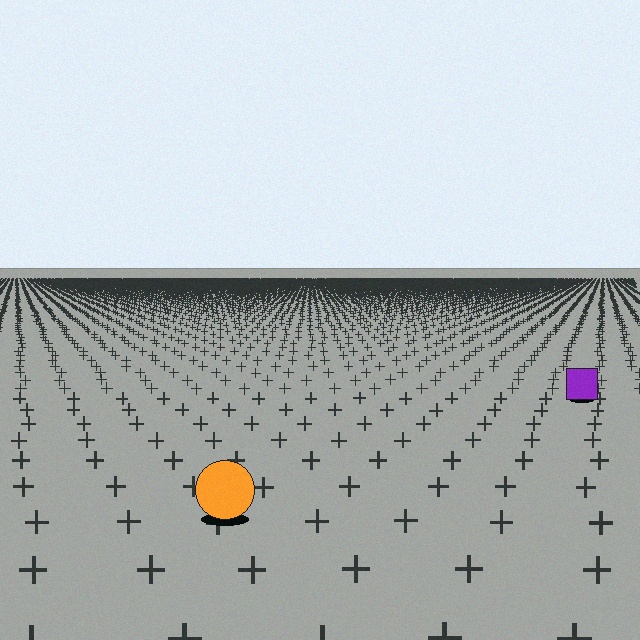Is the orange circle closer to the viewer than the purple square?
Yes. The orange circle is closer — you can tell from the texture gradient: the ground texture is coarser near it.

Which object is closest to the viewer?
The orange circle is closest. The texture marks near it are larger and more spread out.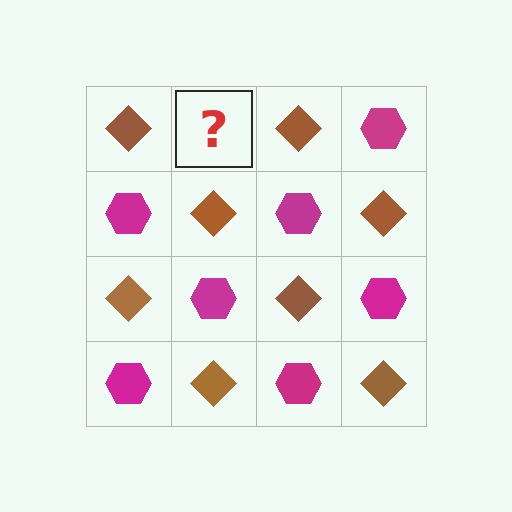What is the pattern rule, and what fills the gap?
The rule is that it alternates brown diamond and magenta hexagon in a checkerboard pattern. The gap should be filled with a magenta hexagon.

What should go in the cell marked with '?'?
The missing cell should contain a magenta hexagon.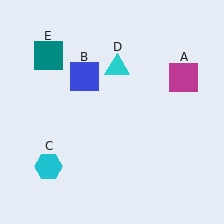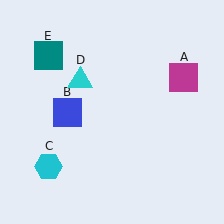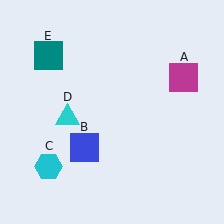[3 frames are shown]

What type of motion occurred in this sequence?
The blue square (object B), cyan triangle (object D) rotated counterclockwise around the center of the scene.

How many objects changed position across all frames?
2 objects changed position: blue square (object B), cyan triangle (object D).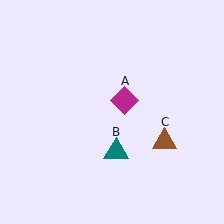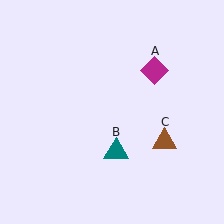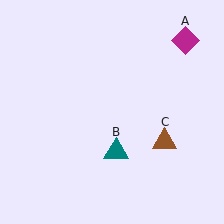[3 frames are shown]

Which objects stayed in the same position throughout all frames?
Teal triangle (object B) and brown triangle (object C) remained stationary.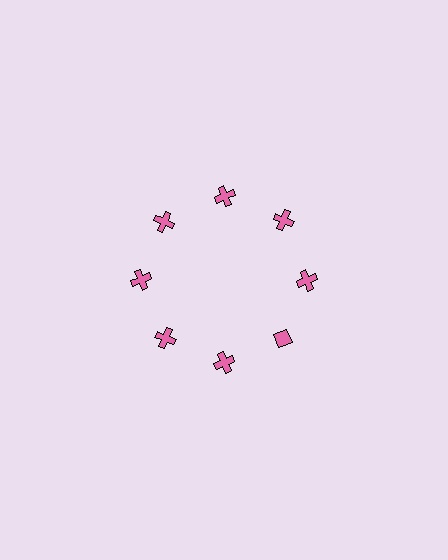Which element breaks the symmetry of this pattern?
The pink diamond at roughly the 4 o'clock position breaks the symmetry. All other shapes are pink crosses.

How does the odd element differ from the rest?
It has a different shape: diamond instead of cross.